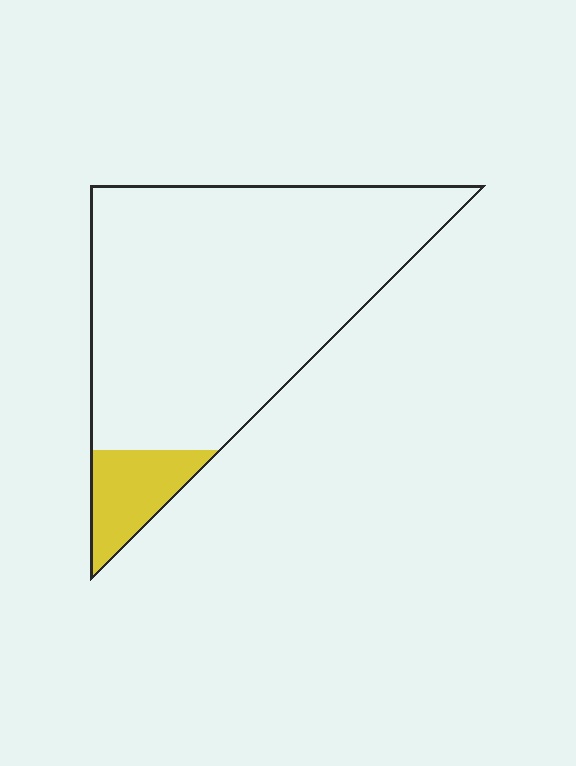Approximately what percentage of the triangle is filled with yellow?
Approximately 10%.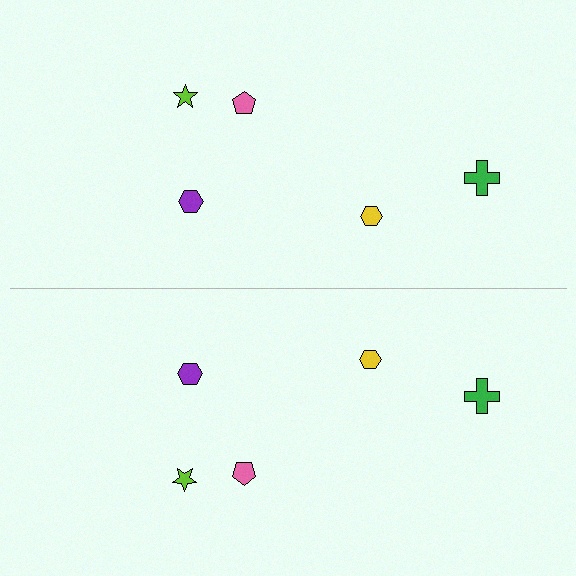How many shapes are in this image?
There are 10 shapes in this image.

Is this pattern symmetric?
Yes, this pattern has bilateral (reflection) symmetry.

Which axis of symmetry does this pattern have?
The pattern has a horizontal axis of symmetry running through the center of the image.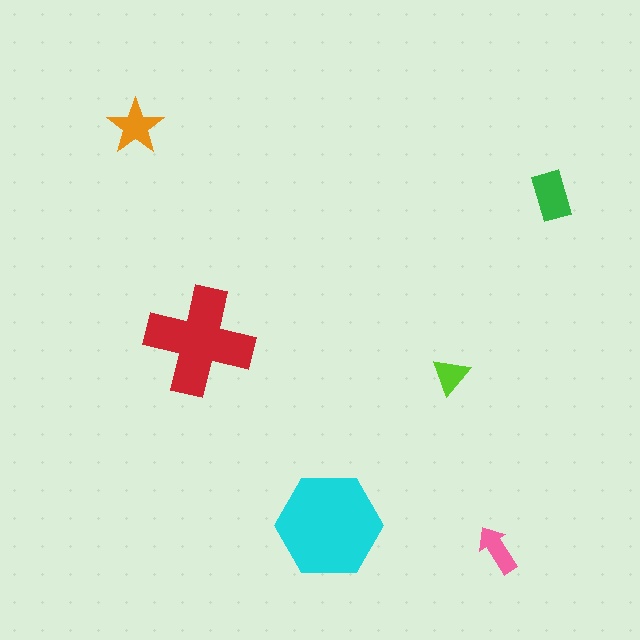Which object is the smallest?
The lime triangle.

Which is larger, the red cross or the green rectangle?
The red cross.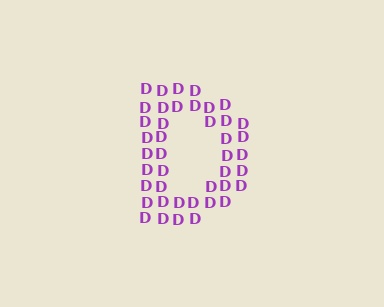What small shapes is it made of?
It is made of small letter D's.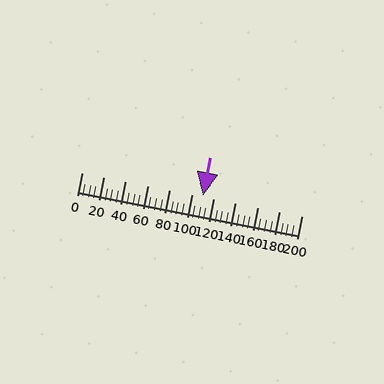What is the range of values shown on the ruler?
The ruler shows values from 0 to 200.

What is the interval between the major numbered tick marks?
The major tick marks are spaced 20 units apart.